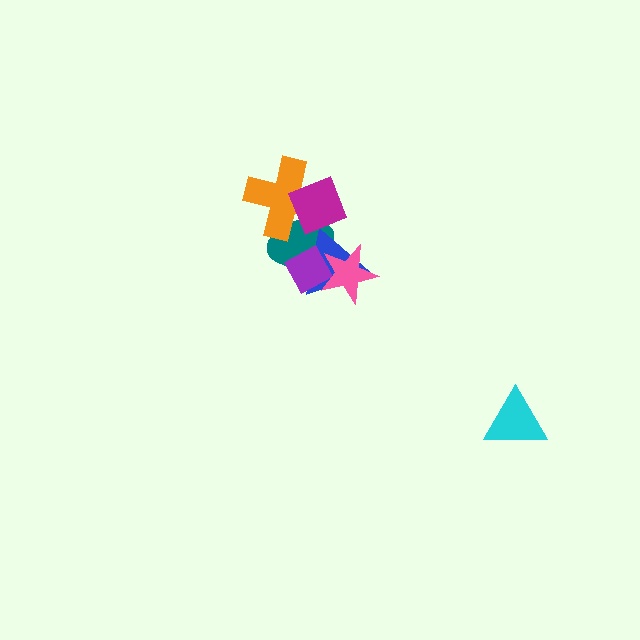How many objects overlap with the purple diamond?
3 objects overlap with the purple diamond.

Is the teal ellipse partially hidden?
Yes, it is partially covered by another shape.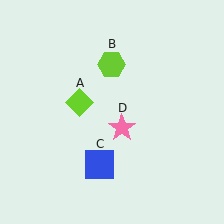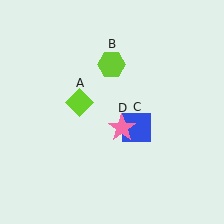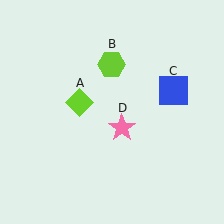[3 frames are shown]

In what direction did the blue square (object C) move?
The blue square (object C) moved up and to the right.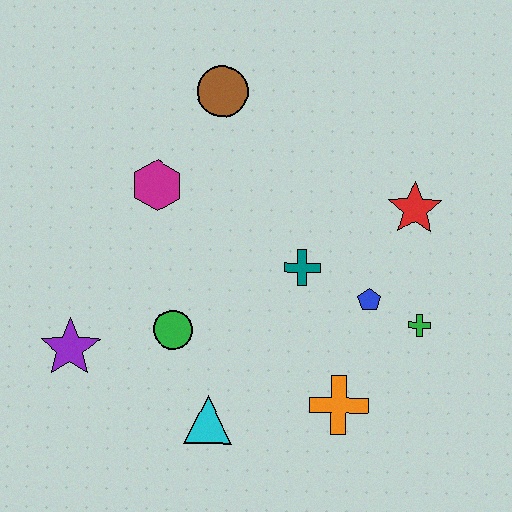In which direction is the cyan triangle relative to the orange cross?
The cyan triangle is to the left of the orange cross.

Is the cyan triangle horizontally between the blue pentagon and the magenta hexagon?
Yes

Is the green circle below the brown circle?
Yes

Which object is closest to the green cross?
The blue pentagon is closest to the green cross.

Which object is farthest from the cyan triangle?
The brown circle is farthest from the cyan triangle.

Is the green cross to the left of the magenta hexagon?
No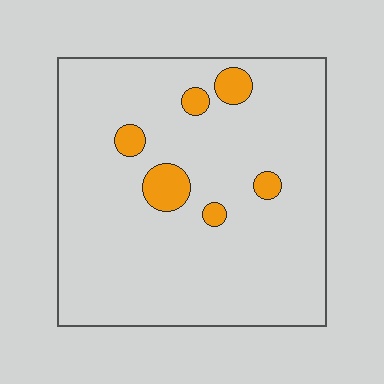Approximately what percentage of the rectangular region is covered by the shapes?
Approximately 10%.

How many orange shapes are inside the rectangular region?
6.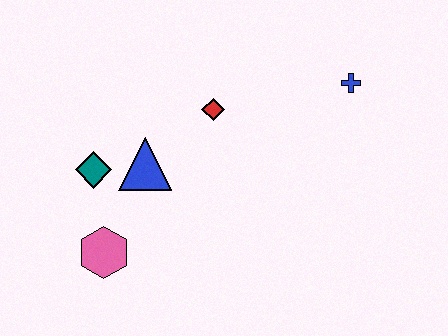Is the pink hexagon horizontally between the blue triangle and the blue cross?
No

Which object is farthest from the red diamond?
The pink hexagon is farthest from the red diamond.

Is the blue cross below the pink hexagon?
No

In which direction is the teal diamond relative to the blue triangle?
The teal diamond is to the left of the blue triangle.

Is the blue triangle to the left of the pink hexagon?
No